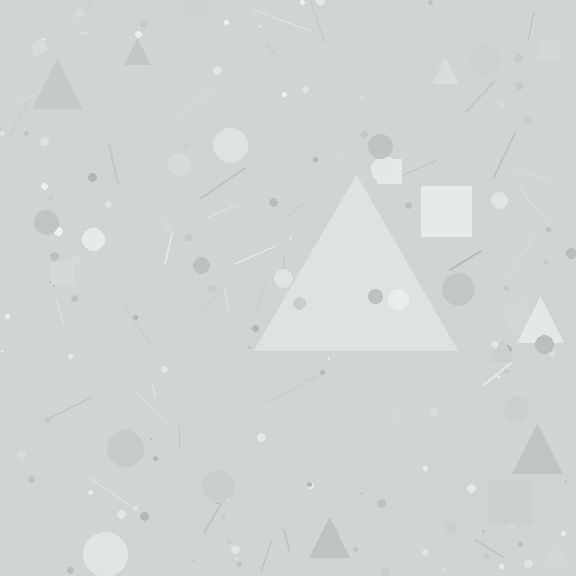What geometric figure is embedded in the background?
A triangle is embedded in the background.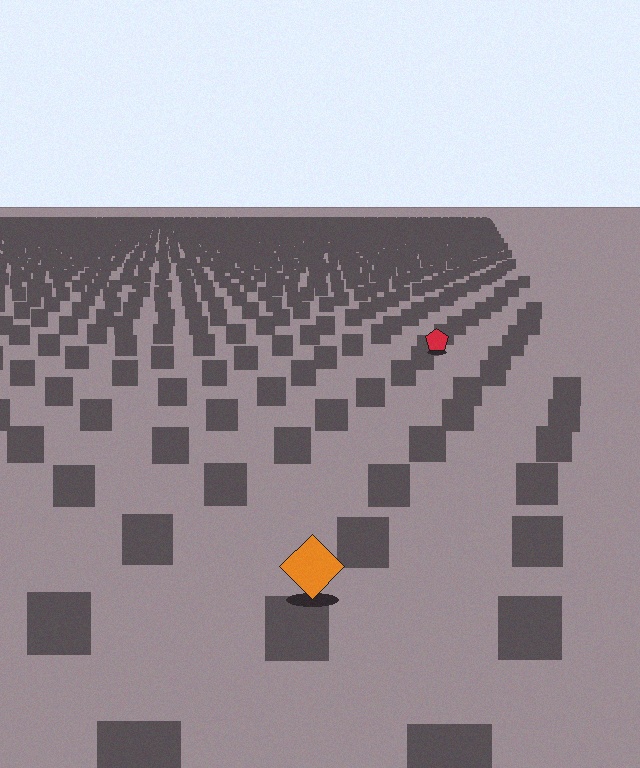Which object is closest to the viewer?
The orange diamond is closest. The texture marks near it are larger and more spread out.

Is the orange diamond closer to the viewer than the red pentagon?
Yes. The orange diamond is closer — you can tell from the texture gradient: the ground texture is coarser near it.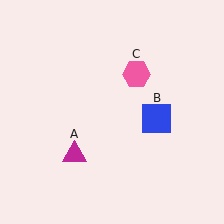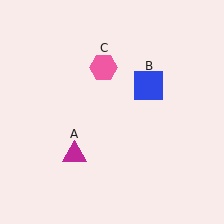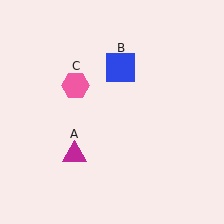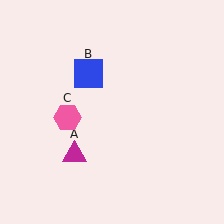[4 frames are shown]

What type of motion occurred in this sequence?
The blue square (object B), pink hexagon (object C) rotated counterclockwise around the center of the scene.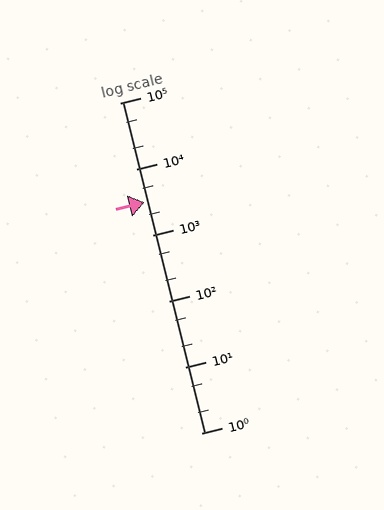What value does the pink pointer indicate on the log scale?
The pointer indicates approximately 3100.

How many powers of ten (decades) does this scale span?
The scale spans 5 decades, from 1 to 100000.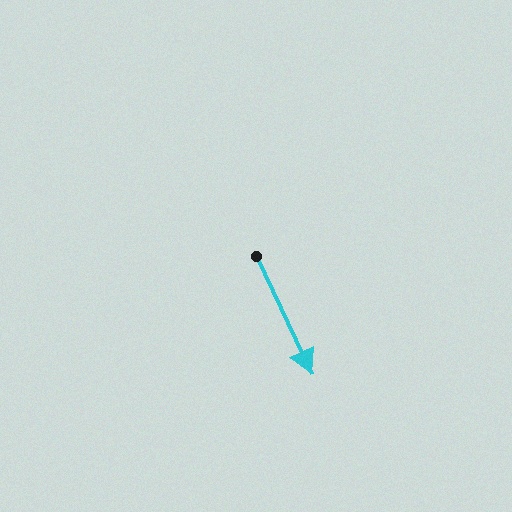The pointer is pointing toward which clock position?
Roughly 5 o'clock.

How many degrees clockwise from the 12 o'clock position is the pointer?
Approximately 155 degrees.